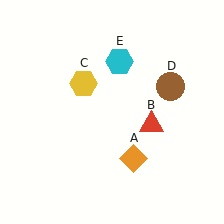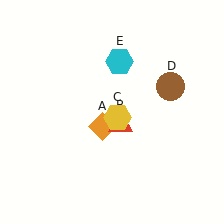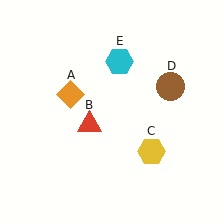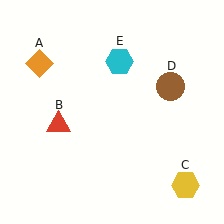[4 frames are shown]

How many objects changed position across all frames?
3 objects changed position: orange diamond (object A), red triangle (object B), yellow hexagon (object C).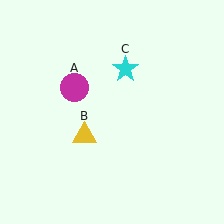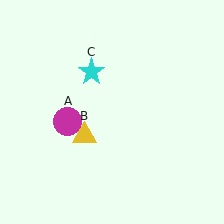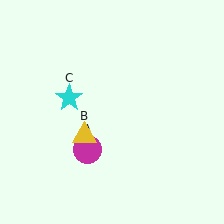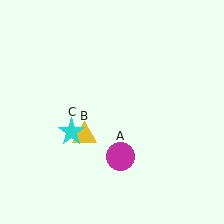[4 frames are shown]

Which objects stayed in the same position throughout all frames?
Yellow triangle (object B) remained stationary.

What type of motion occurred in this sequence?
The magenta circle (object A), cyan star (object C) rotated counterclockwise around the center of the scene.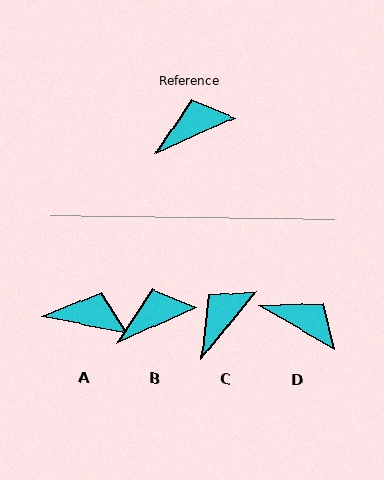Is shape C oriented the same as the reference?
No, it is off by about 26 degrees.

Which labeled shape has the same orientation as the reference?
B.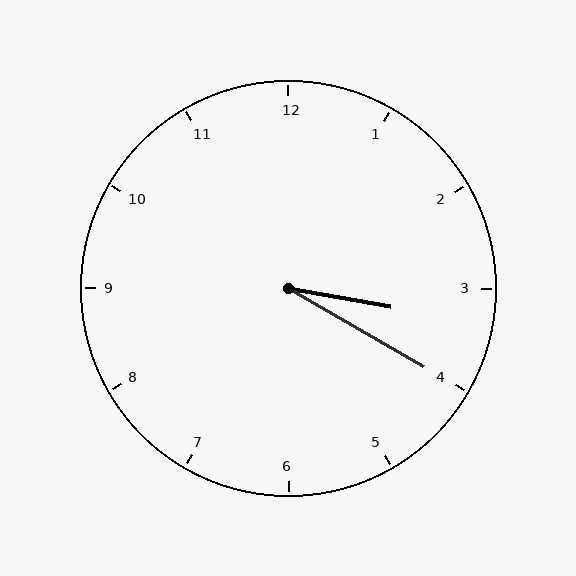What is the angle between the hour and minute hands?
Approximately 20 degrees.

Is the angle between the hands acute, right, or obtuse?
It is acute.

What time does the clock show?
3:20.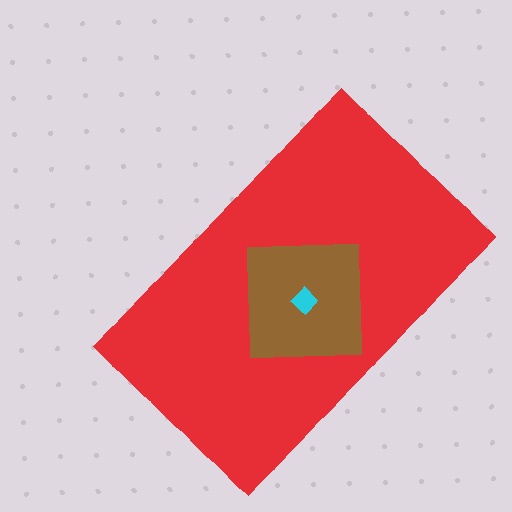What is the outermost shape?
The red rectangle.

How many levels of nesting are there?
3.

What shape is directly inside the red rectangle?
The brown square.